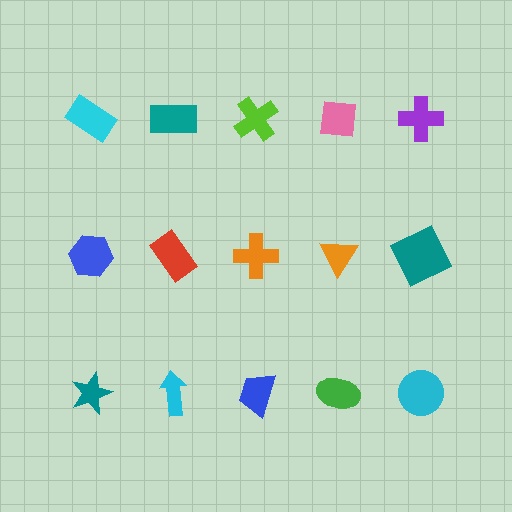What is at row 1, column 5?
A purple cross.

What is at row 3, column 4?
A green ellipse.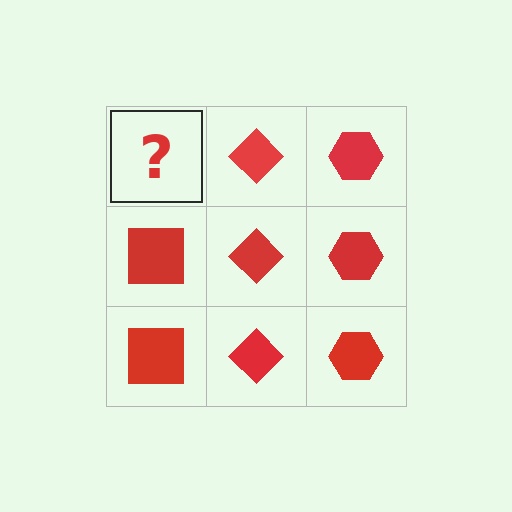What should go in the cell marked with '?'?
The missing cell should contain a red square.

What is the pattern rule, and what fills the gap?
The rule is that each column has a consistent shape. The gap should be filled with a red square.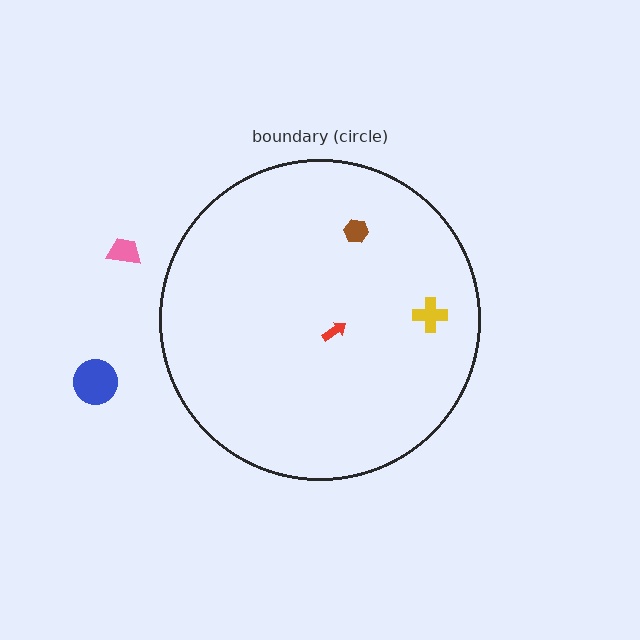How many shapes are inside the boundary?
3 inside, 2 outside.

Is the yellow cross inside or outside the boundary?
Inside.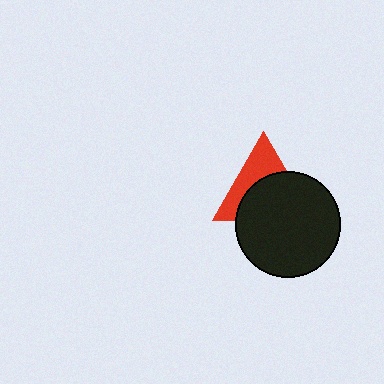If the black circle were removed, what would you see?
You would see the complete red triangle.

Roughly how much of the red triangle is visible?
A small part of it is visible (roughly 42%).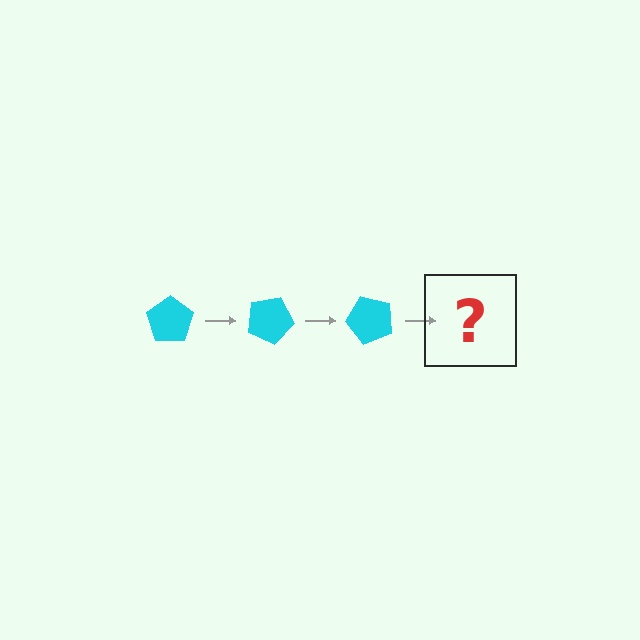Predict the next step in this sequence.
The next step is a cyan pentagon rotated 75 degrees.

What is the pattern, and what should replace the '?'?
The pattern is that the pentagon rotates 25 degrees each step. The '?' should be a cyan pentagon rotated 75 degrees.